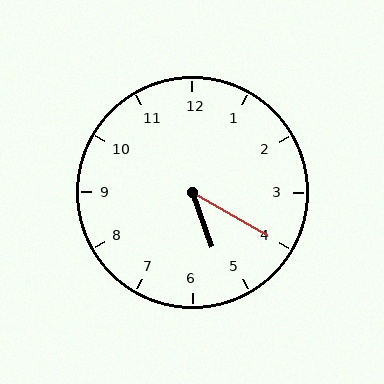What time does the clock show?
5:20.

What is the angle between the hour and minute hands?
Approximately 40 degrees.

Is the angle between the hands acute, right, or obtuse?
It is acute.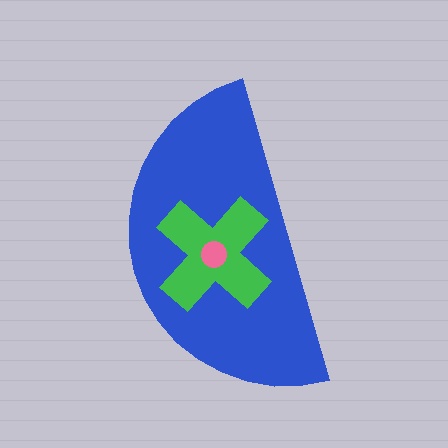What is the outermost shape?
The blue semicircle.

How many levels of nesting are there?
3.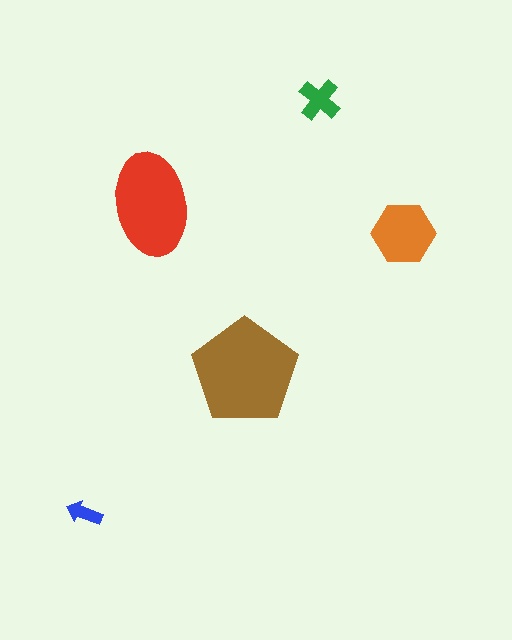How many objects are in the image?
There are 5 objects in the image.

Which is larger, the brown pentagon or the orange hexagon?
The brown pentagon.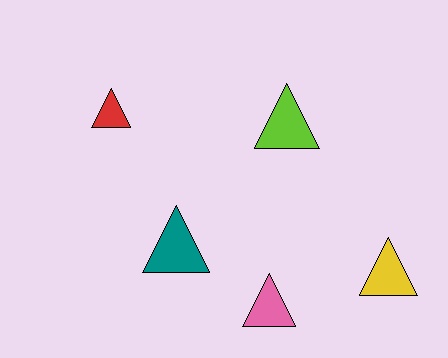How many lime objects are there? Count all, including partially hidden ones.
There is 1 lime object.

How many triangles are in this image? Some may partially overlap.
There are 5 triangles.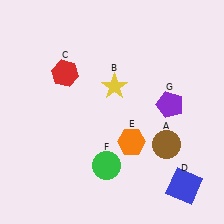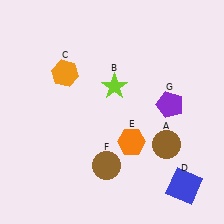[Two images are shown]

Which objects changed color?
B changed from yellow to lime. C changed from red to orange. F changed from green to brown.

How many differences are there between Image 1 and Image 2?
There are 3 differences between the two images.